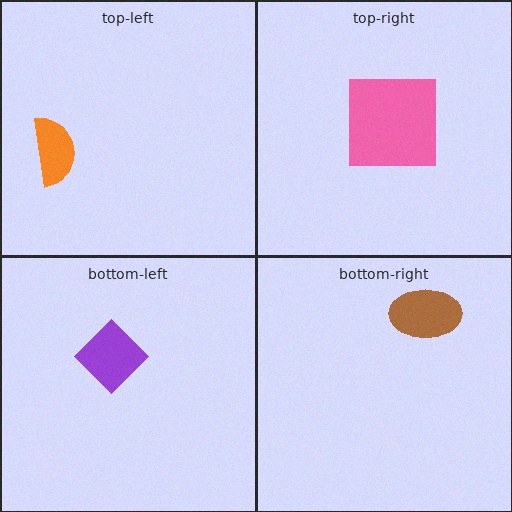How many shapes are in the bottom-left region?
1.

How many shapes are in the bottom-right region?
1.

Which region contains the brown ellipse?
The bottom-right region.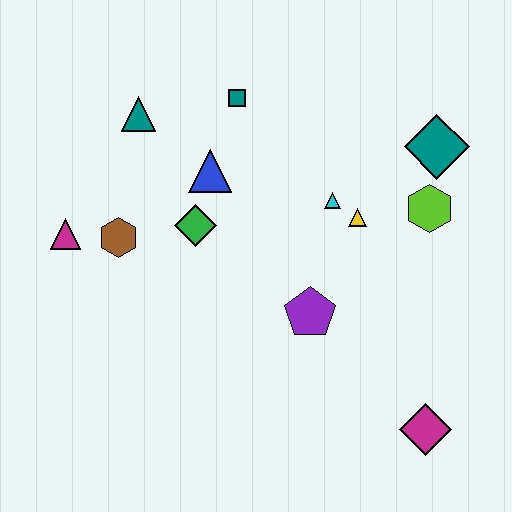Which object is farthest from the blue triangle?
The magenta diamond is farthest from the blue triangle.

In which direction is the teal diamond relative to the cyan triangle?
The teal diamond is to the right of the cyan triangle.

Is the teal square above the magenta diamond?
Yes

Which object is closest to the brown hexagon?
The magenta triangle is closest to the brown hexagon.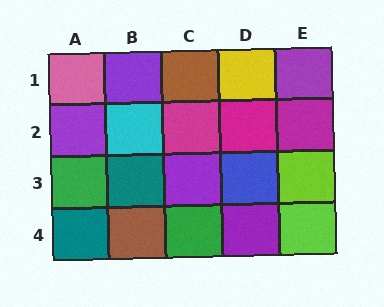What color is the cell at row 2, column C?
Magenta.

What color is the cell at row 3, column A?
Green.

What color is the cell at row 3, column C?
Purple.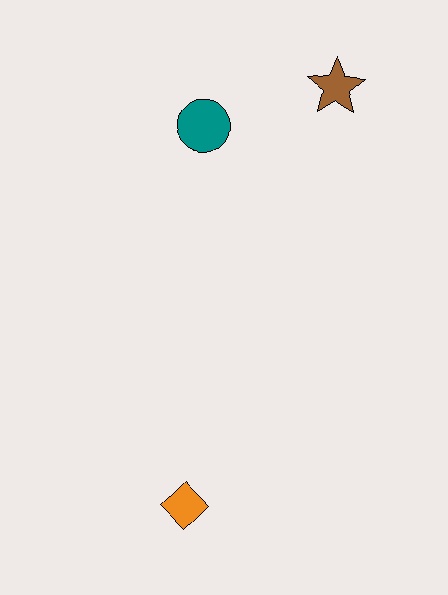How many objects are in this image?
There are 3 objects.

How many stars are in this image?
There is 1 star.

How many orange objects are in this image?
There is 1 orange object.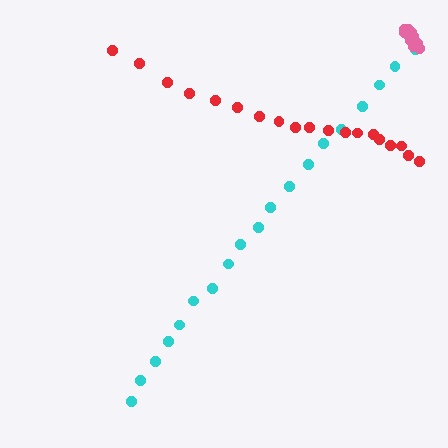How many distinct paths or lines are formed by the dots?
There are 3 distinct paths.